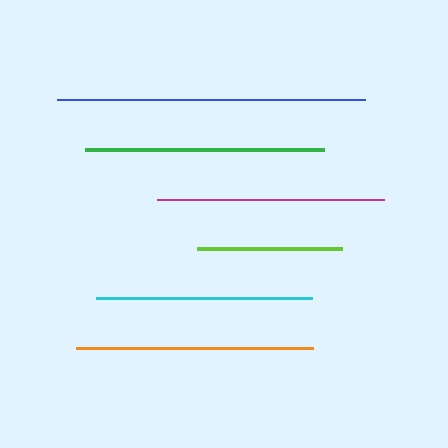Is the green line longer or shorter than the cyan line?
The green line is longer than the cyan line.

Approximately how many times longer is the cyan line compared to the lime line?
The cyan line is approximately 1.5 times the length of the lime line.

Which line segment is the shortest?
The lime line is the shortest at approximately 145 pixels.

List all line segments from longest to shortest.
From longest to shortest: blue, green, orange, magenta, cyan, lime.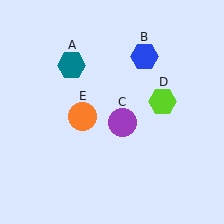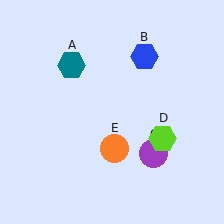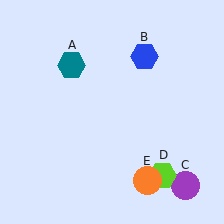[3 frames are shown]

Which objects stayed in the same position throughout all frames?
Teal hexagon (object A) and blue hexagon (object B) remained stationary.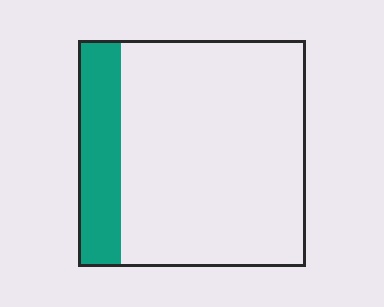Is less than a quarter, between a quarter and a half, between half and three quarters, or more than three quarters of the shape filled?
Less than a quarter.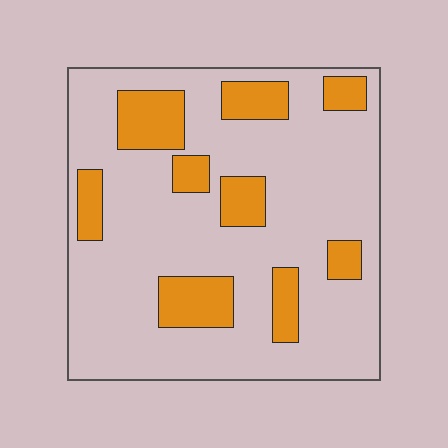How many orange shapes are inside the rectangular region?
9.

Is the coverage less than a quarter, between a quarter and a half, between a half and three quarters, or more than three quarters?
Less than a quarter.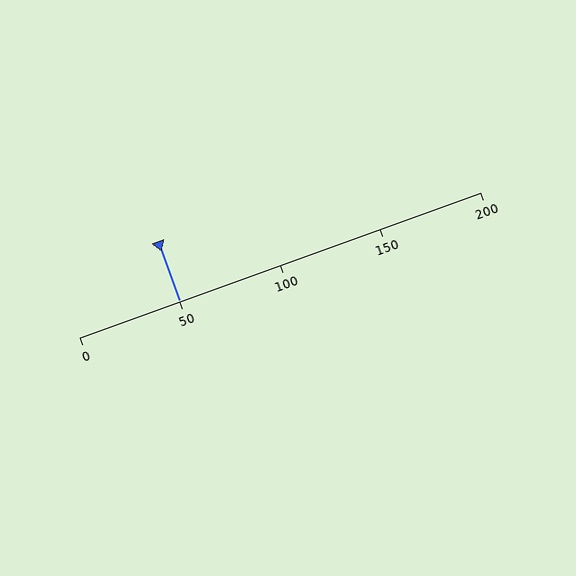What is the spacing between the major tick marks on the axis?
The major ticks are spaced 50 apart.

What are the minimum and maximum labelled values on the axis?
The axis runs from 0 to 200.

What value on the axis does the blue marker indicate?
The marker indicates approximately 50.